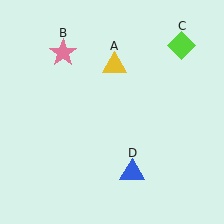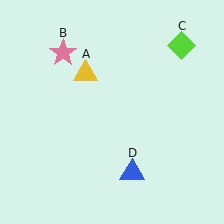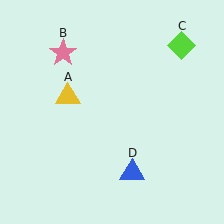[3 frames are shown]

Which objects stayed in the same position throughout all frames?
Pink star (object B) and lime diamond (object C) and blue triangle (object D) remained stationary.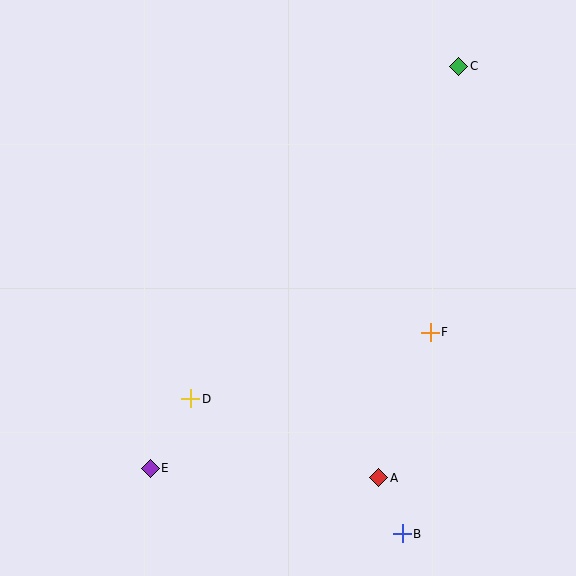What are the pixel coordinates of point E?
Point E is at (150, 468).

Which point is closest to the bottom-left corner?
Point E is closest to the bottom-left corner.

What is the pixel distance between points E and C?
The distance between E and C is 507 pixels.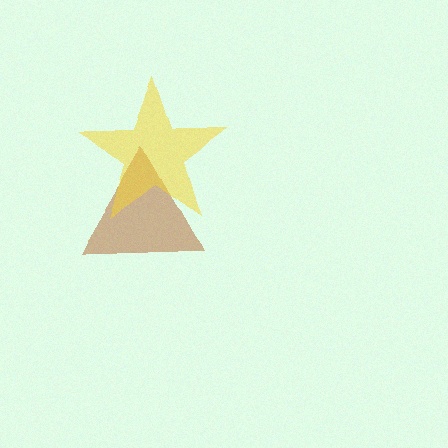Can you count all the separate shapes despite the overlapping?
Yes, there are 2 separate shapes.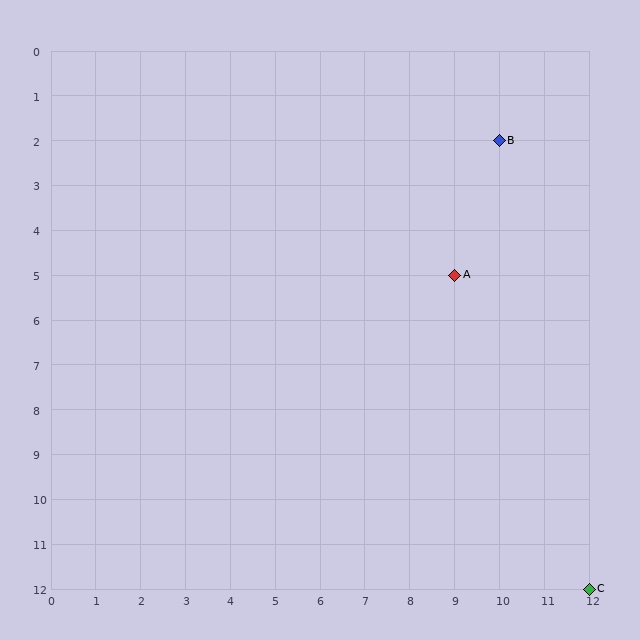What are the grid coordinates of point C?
Point C is at grid coordinates (12, 12).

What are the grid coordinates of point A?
Point A is at grid coordinates (9, 5).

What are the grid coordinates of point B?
Point B is at grid coordinates (10, 2).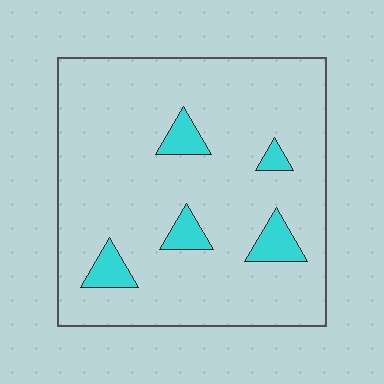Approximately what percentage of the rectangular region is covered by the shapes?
Approximately 10%.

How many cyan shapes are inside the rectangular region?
5.